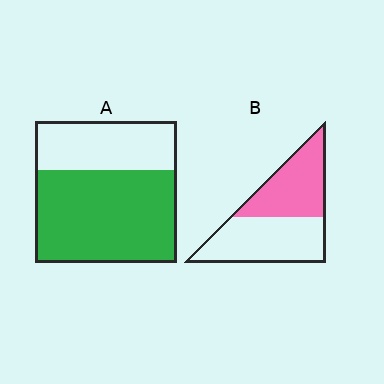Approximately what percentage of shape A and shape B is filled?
A is approximately 65% and B is approximately 45%.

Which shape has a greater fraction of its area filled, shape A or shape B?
Shape A.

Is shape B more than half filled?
No.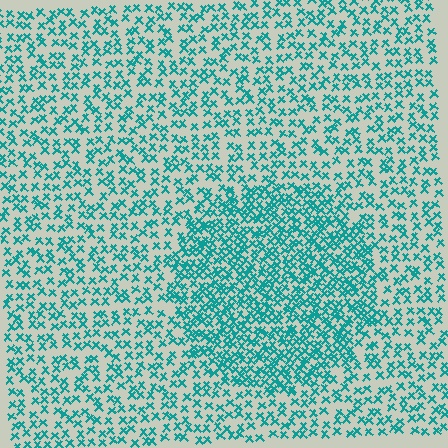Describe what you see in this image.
The image contains small teal elements arranged at two different densities. A circle-shaped region is visible where the elements are more densely packed than the surrounding area.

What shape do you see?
I see a circle.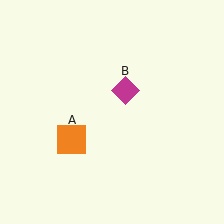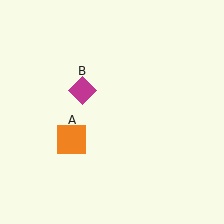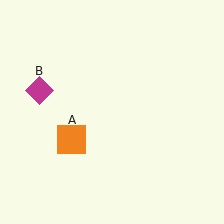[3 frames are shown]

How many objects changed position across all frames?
1 object changed position: magenta diamond (object B).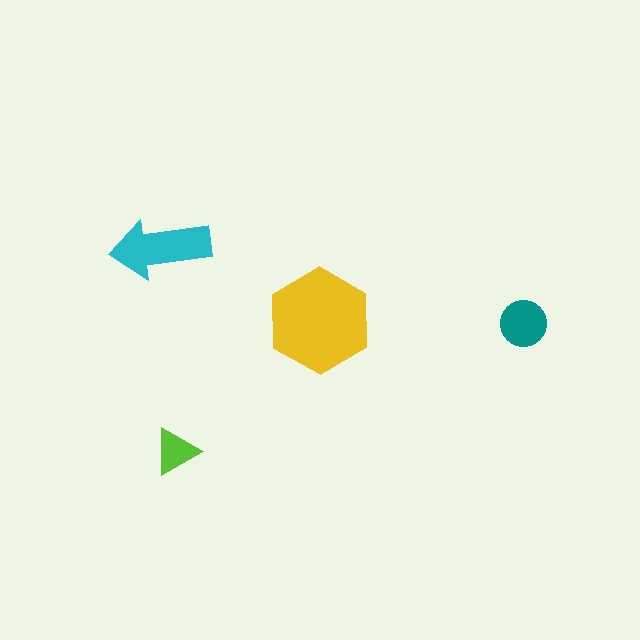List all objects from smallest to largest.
The lime triangle, the teal circle, the cyan arrow, the yellow hexagon.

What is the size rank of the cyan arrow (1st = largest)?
2nd.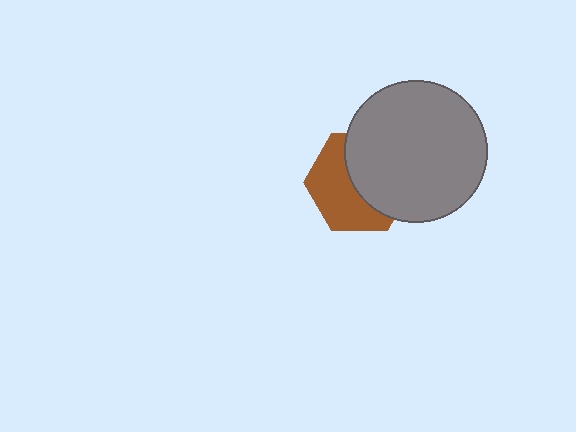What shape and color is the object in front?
The object in front is a gray circle.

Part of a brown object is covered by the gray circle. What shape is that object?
It is a hexagon.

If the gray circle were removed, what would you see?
You would see the complete brown hexagon.